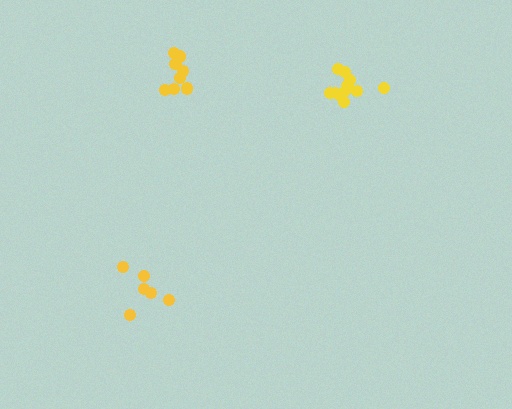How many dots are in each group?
Group 1: 6 dots, Group 2: 8 dots, Group 3: 12 dots (26 total).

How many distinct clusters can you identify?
There are 3 distinct clusters.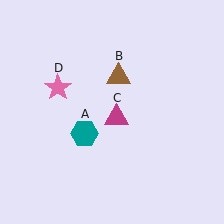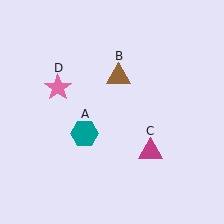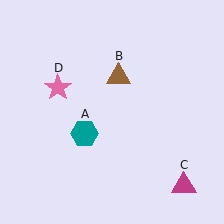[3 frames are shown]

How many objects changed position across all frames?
1 object changed position: magenta triangle (object C).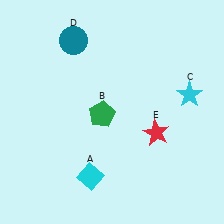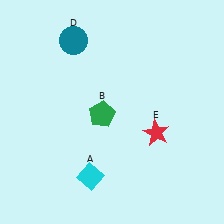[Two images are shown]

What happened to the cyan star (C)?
The cyan star (C) was removed in Image 2. It was in the top-right area of Image 1.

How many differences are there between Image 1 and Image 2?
There is 1 difference between the two images.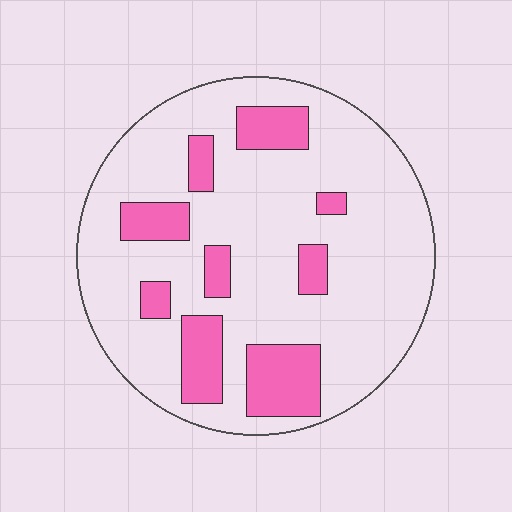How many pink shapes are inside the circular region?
9.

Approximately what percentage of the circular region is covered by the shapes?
Approximately 20%.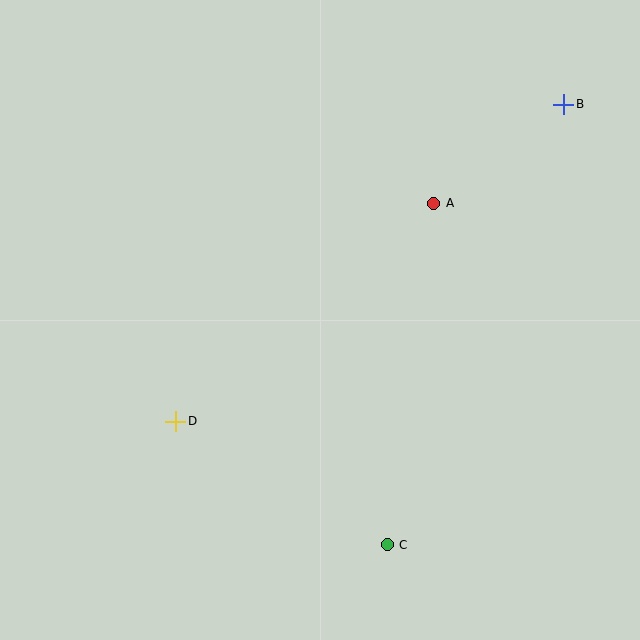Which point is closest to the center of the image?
Point A at (434, 203) is closest to the center.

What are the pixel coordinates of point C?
Point C is at (387, 545).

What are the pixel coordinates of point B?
Point B is at (564, 104).